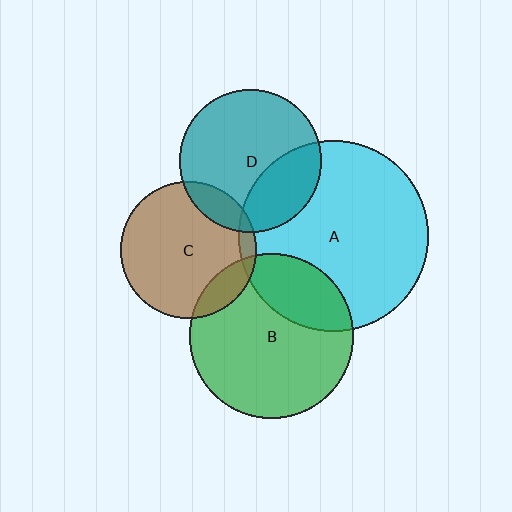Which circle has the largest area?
Circle A (cyan).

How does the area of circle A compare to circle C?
Approximately 2.0 times.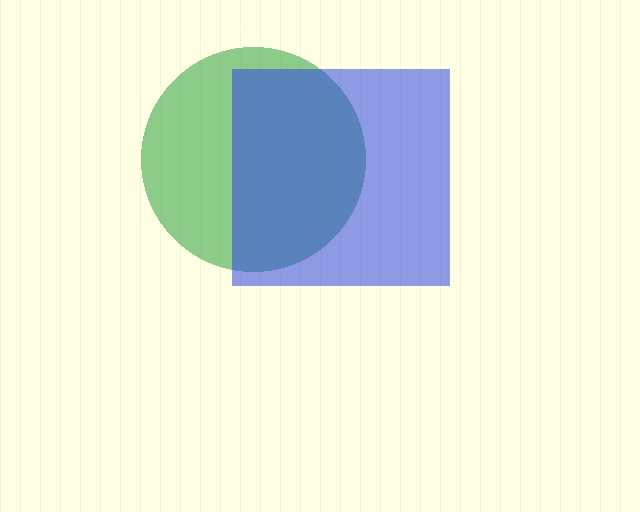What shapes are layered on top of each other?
The layered shapes are: a green circle, a blue square.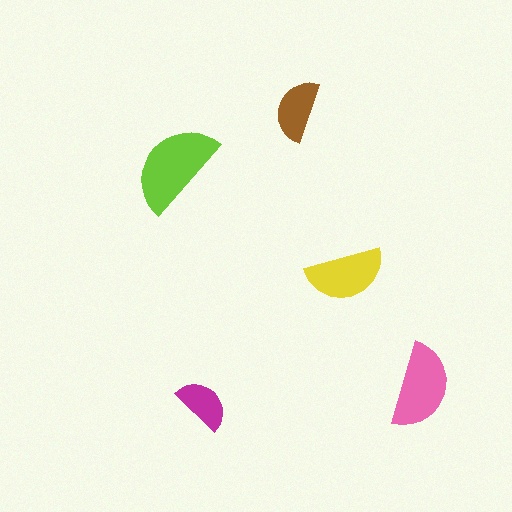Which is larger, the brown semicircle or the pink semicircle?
The pink one.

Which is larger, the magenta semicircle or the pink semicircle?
The pink one.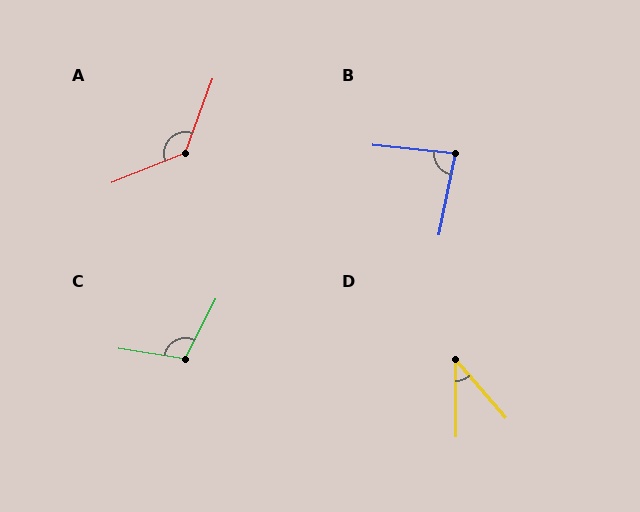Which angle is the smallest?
D, at approximately 41 degrees.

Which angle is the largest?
A, at approximately 131 degrees.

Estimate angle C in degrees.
Approximately 108 degrees.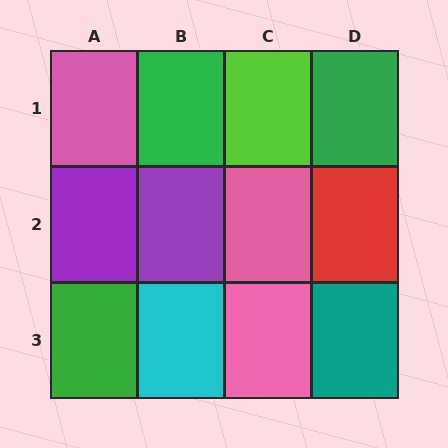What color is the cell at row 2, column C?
Pink.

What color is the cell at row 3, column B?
Cyan.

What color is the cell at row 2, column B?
Purple.